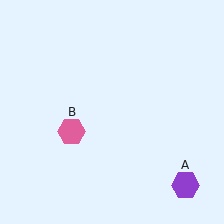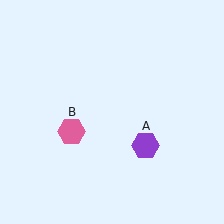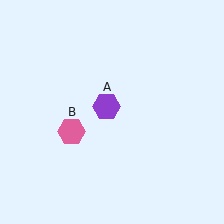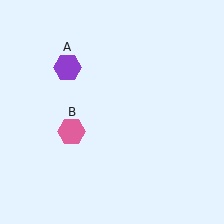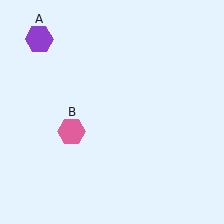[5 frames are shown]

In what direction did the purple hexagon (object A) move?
The purple hexagon (object A) moved up and to the left.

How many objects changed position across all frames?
1 object changed position: purple hexagon (object A).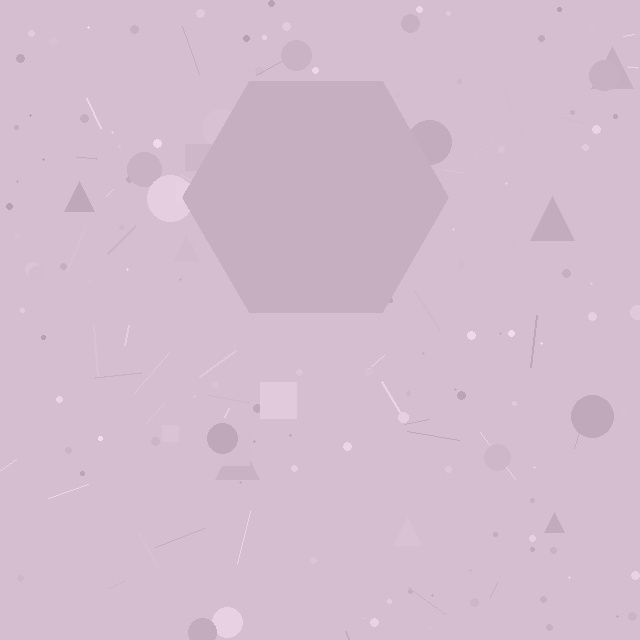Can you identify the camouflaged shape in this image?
The camouflaged shape is a hexagon.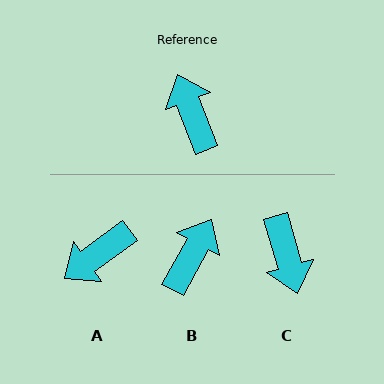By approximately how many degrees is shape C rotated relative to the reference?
Approximately 175 degrees counter-clockwise.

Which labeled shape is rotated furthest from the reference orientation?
C, about 175 degrees away.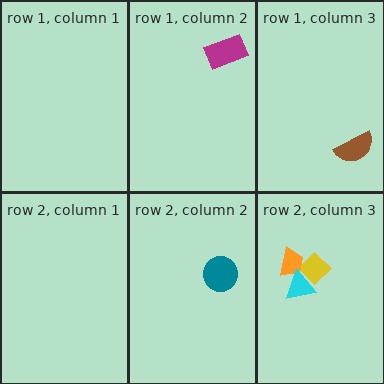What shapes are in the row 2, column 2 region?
The teal circle.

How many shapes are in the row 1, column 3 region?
1.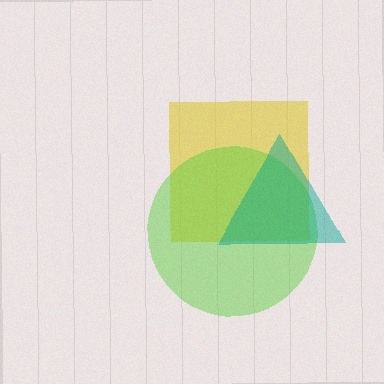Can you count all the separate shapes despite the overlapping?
Yes, there are 3 separate shapes.